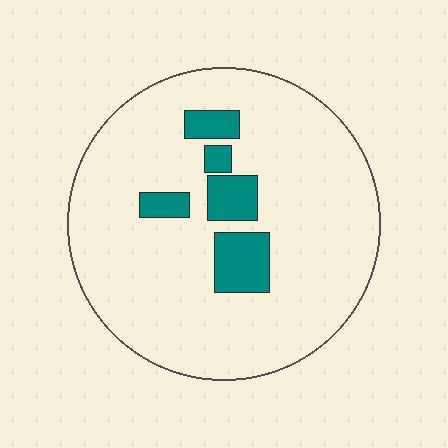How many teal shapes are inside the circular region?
5.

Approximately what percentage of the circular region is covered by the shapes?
Approximately 10%.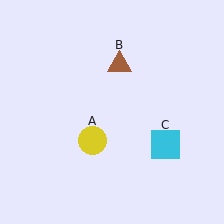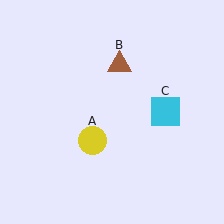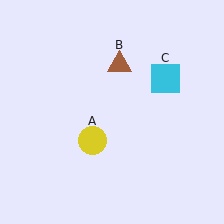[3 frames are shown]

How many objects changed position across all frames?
1 object changed position: cyan square (object C).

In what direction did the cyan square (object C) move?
The cyan square (object C) moved up.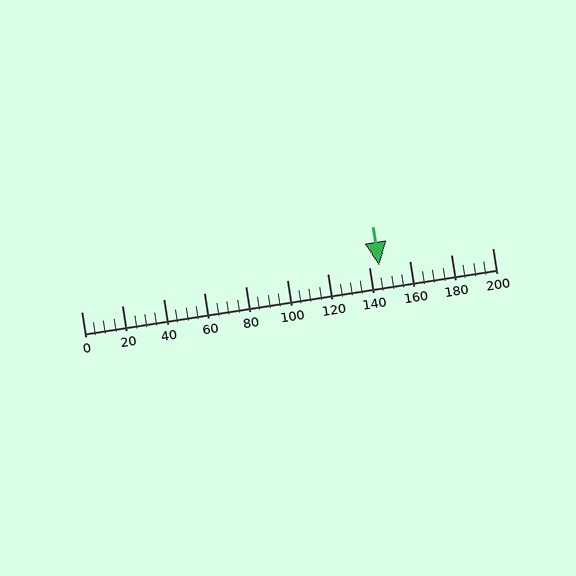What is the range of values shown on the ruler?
The ruler shows values from 0 to 200.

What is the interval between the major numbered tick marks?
The major tick marks are spaced 20 units apart.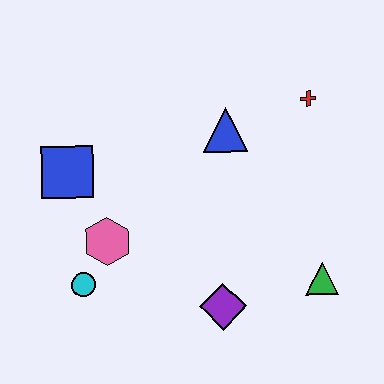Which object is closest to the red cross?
The blue triangle is closest to the red cross.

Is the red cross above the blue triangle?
Yes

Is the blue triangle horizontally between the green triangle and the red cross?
No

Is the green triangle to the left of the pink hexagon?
No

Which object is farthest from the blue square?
The green triangle is farthest from the blue square.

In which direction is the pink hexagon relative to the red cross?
The pink hexagon is to the left of the red cross.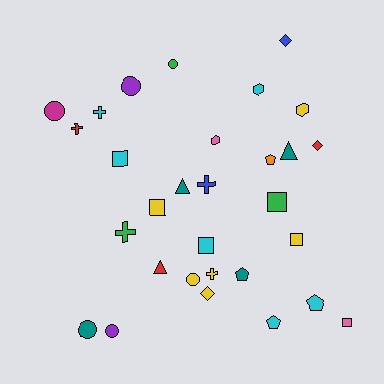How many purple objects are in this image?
There are 2 purple objects.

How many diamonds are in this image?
There are 3 diamonds.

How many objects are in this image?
There are 30 objects.